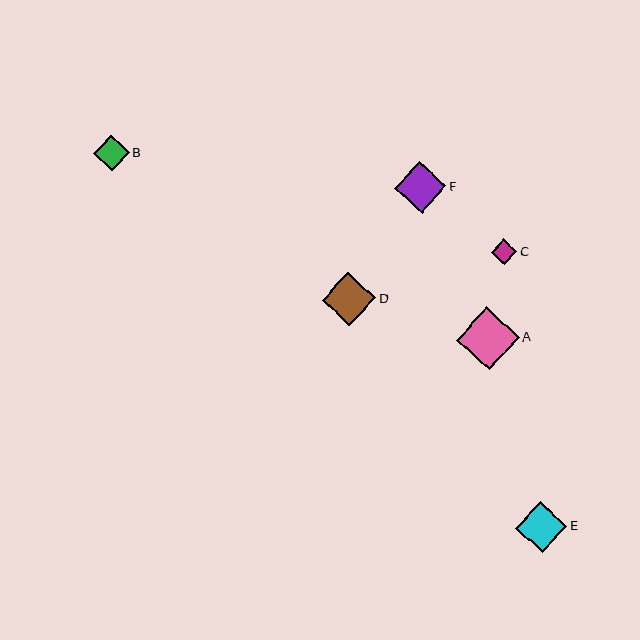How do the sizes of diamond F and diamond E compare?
Diamond F and diamond E are approximately the same size.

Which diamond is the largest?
Diamond A is the largest with a size of approximately 63 pixels.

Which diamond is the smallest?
Diamond C is the smallest with a size of approximately 26 pixels.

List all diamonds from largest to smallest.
From largest to smallest: A, D, F, E, B, C.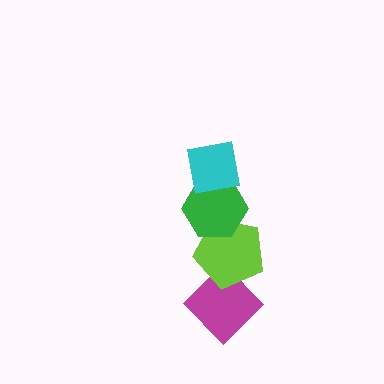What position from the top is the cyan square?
The cyan square is 1st from the top.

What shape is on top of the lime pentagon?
The green hexagon is on top of the lime pentagon.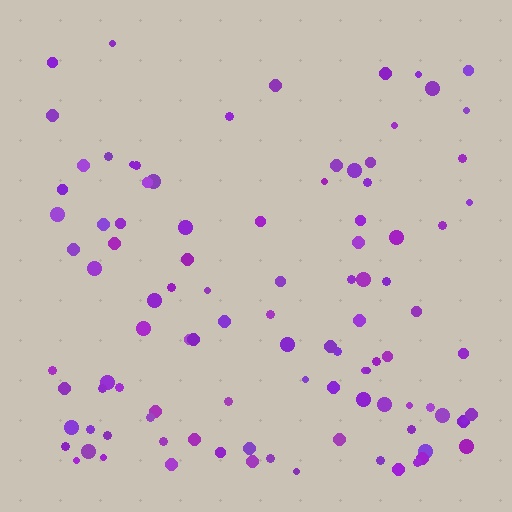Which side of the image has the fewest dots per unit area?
The top.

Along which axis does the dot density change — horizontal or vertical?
Vertical.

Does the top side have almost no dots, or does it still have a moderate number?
Still a moderate number, just noticeably fewer than the bottom.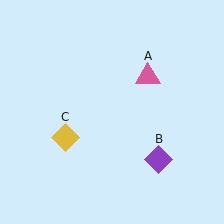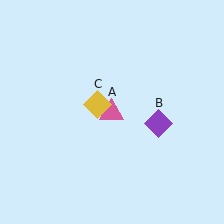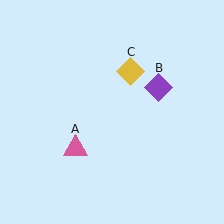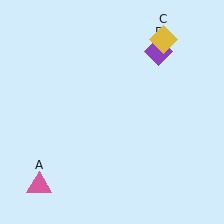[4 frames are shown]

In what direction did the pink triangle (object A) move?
The pink triangle (object A) moved down and to the left.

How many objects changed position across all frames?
3 objects changed position: pink triangle (object A), purple diamond (object B), yellow diamond (object C).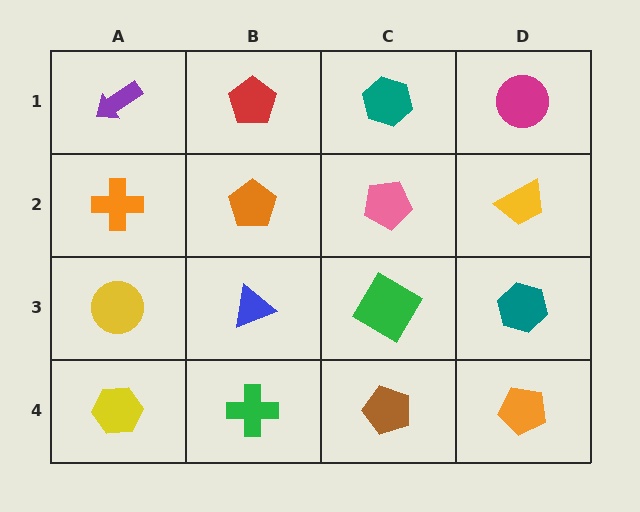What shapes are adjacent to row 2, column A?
A purple arrow (row 1, column A), a yellow circle (row 3, column A), an orange pentagon (row 2, column B).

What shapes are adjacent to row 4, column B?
A blue triangle (row 3, column B), a yellow hexagon (row 4, column A), a brown pentagon (row 4, column C).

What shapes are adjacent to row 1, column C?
A pink pentagon (row 2, column C), a red pentagon (row 1, column B), a magenta circle (row 1, column D).